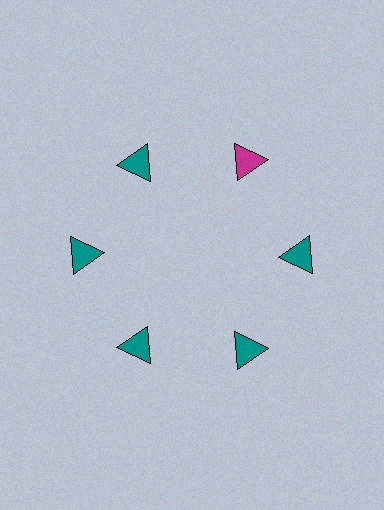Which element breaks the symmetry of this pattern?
The magenta triangle at roughly the 1 o'clock position breaks the symmetry. All other shapes are teal triangles.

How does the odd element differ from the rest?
It has a different color: magenta instead of teal.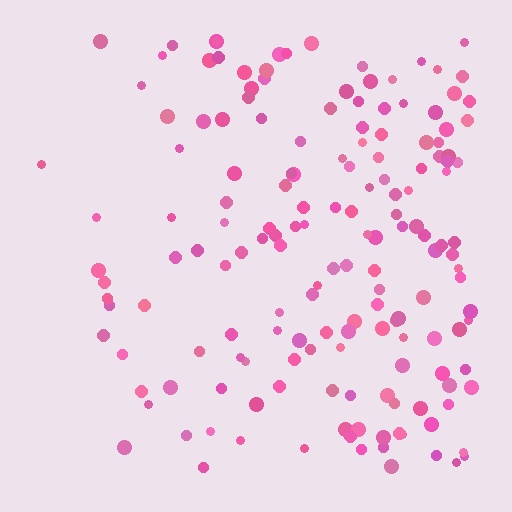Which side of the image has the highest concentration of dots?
The right.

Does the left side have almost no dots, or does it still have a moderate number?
Still a moderate number, just noticeably fewer than the right.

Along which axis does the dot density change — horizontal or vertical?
Horizontal.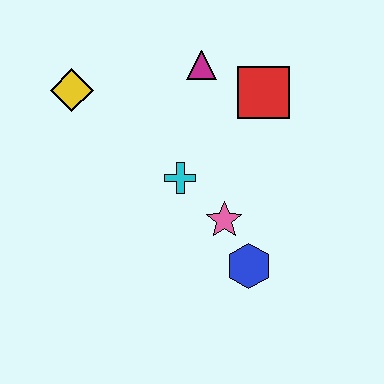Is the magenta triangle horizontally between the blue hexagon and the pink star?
No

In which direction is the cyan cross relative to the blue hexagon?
The cyan cross is above the blue hexagon.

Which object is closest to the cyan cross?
The pink star is closest to the cyan cross.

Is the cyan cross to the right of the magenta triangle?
No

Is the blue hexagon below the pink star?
Yes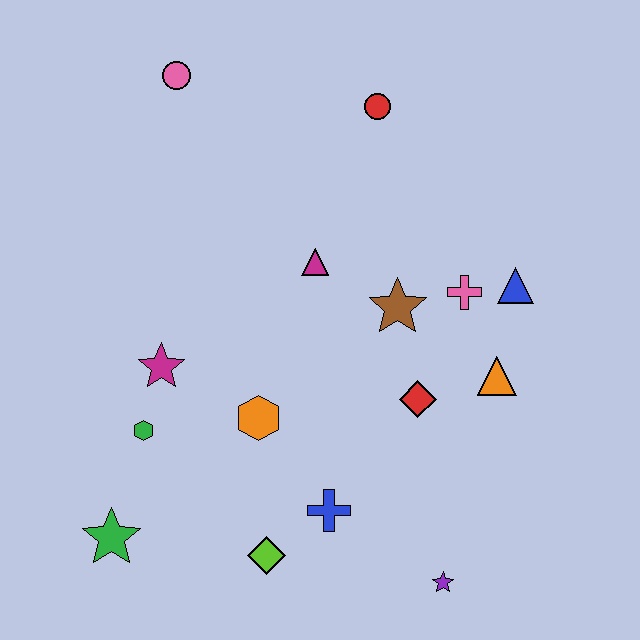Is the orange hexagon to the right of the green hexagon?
Yes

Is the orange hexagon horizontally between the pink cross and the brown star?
No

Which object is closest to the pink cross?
The blue triangle is closest to the pink cross.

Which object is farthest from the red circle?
The green star is farthest from the red circle.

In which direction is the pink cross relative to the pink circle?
The pink cross is to the right of the pink circle.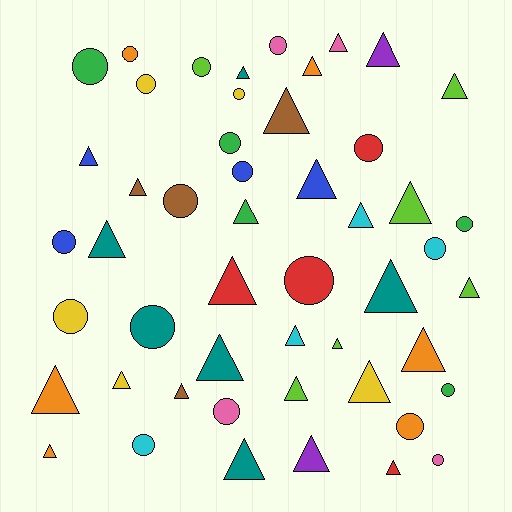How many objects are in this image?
There are 50 objects.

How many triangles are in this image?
There are 29 triangles.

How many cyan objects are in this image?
There are 4 cyan objects.